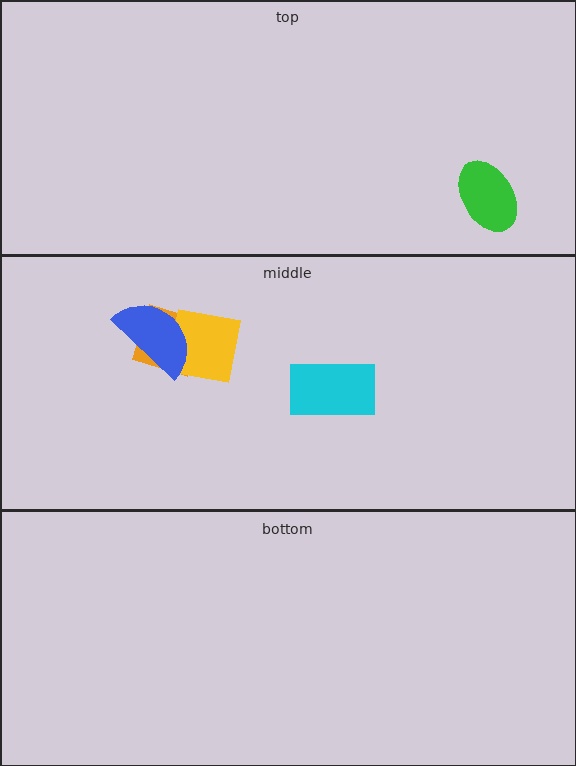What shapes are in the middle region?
The cyan rectangle, the orange diamond, the yellow square, the blue semicircle.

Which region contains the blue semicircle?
The middle region.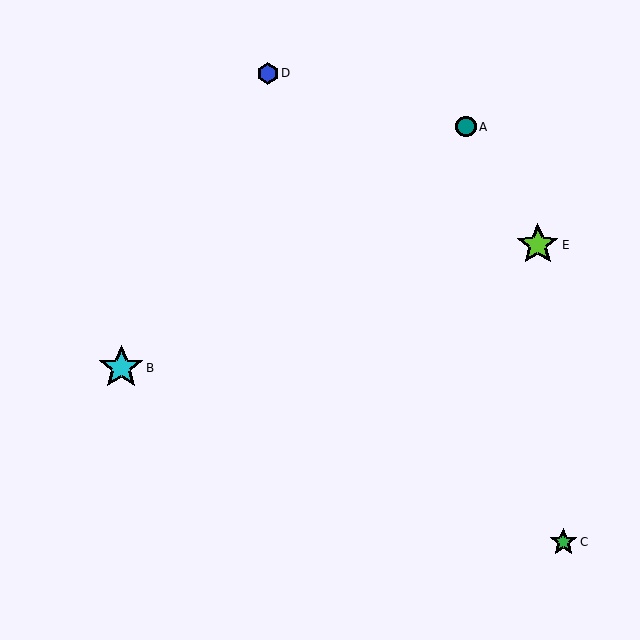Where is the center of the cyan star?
The center of the cyan star is at (121, 368).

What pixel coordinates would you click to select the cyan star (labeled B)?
Click at (121, 368) to select the cyan star B.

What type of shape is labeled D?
Shape D is a blue hexagon.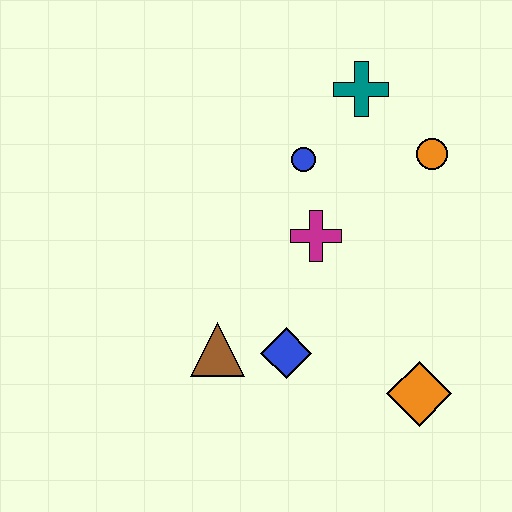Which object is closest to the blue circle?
The magenta cross is closest to the blue circle.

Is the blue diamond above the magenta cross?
No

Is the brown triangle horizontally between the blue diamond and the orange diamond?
No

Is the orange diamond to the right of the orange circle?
No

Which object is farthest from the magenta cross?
The orange diamond is farthest from the magenta cross.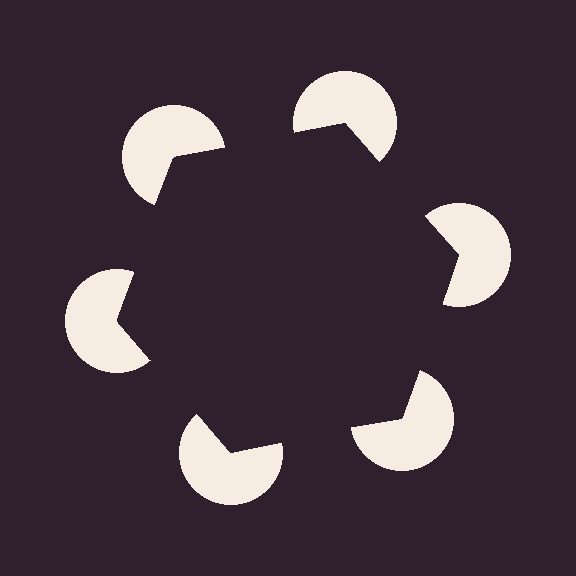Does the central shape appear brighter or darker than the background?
It typically appears slightly darker than the background, even though no actual brightness change is drawn.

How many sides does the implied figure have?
6 sides.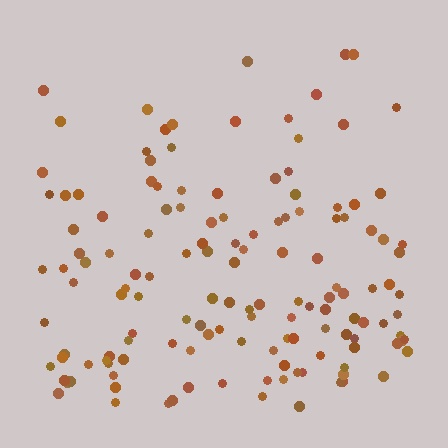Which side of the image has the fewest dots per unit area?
The top.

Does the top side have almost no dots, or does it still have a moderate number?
Still a moderate number, just noticeably fewer than the bottom.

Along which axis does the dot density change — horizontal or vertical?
Vertical.